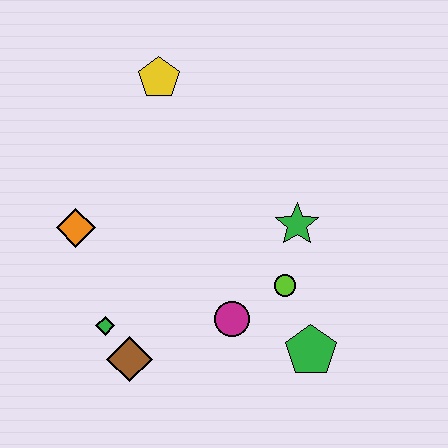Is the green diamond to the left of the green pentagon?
Yes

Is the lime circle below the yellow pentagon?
Yes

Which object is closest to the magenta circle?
The lime circle is closest to the magenta circle.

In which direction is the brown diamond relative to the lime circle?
The brown diamond is to the left of the lime circle.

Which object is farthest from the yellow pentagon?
The green pentagon is farthest from the yellow pentagon.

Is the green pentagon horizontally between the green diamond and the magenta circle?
No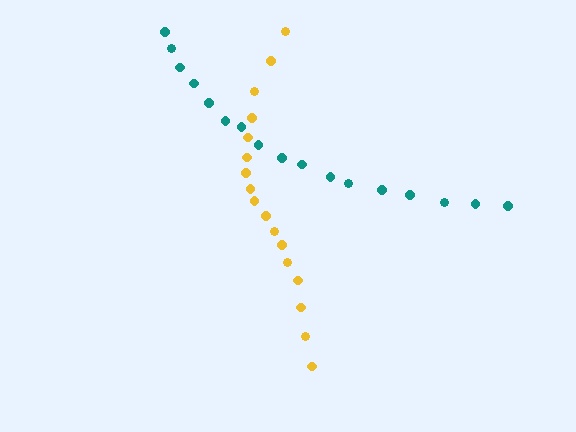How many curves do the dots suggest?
There are 2 distinct paths.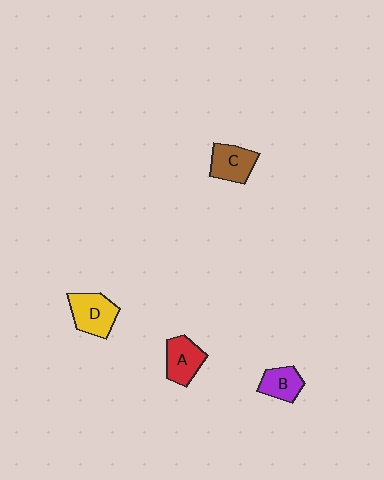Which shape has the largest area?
Shape D (yellow).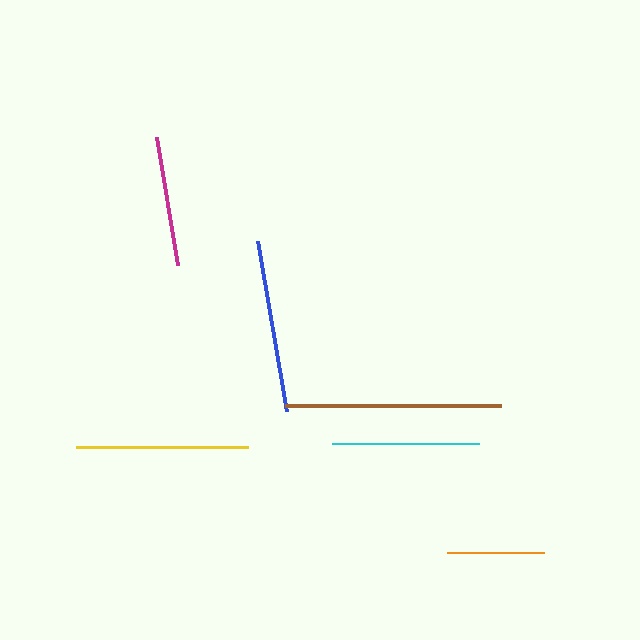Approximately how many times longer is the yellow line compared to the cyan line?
The yellow line is approximately 1.2 times the length of the cyan line.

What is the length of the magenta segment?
The magenta segment is approximately 130 pixels long.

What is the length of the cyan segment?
The cyan segment is approximately 147 pixels long.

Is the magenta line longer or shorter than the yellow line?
The yellow line is longer than the magenta line.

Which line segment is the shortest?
The orange line is the shortest at approximately 97 pixels.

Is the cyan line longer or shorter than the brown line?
The brown line is longer than the cyan line.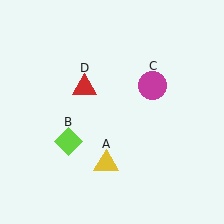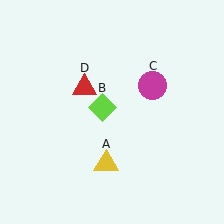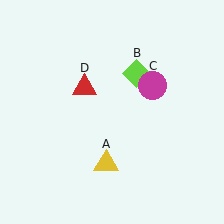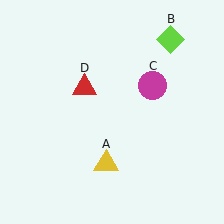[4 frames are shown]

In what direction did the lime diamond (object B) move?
The lime diamond (object B) moved up and to the right.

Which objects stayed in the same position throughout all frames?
Yellow triangle (object A) and magenta circle (object C) and red triangle (object D) remained stationary.